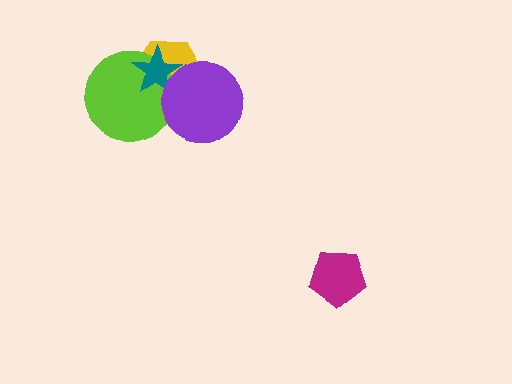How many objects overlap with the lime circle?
3 objects overlap with the lime circle.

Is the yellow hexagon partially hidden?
Yes, it is partially covered by another shape.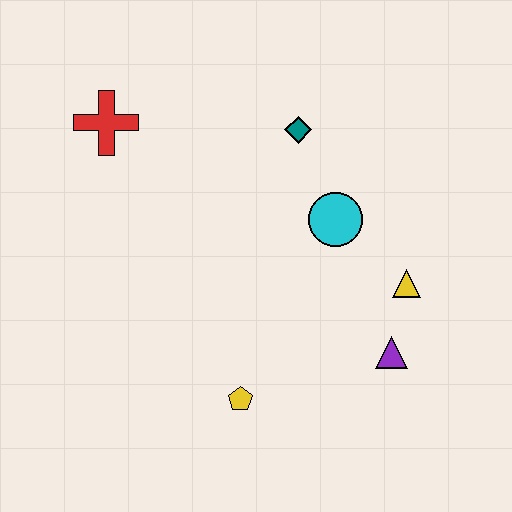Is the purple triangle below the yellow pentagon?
No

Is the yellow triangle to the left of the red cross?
No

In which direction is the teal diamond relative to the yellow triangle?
The teal diamond is above the yellow triangle.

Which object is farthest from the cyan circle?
The red cross is farthest from the cyan circle.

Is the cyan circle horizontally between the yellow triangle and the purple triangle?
No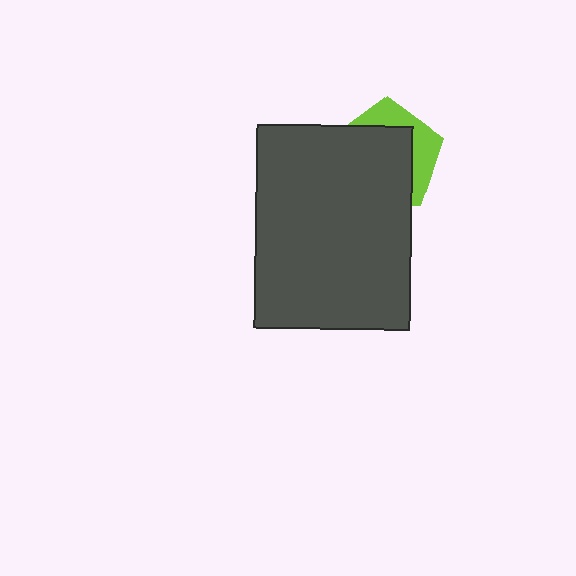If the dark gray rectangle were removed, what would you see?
You would see the complete lime pentagon.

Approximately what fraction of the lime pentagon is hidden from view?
Roughly 68% of the lime pentagon is hidden behind the dark gray rectangle.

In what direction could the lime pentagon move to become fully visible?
The lime pentagon could move toward the upper-right. That would shift it out from behind the dark gray rectangle entirely.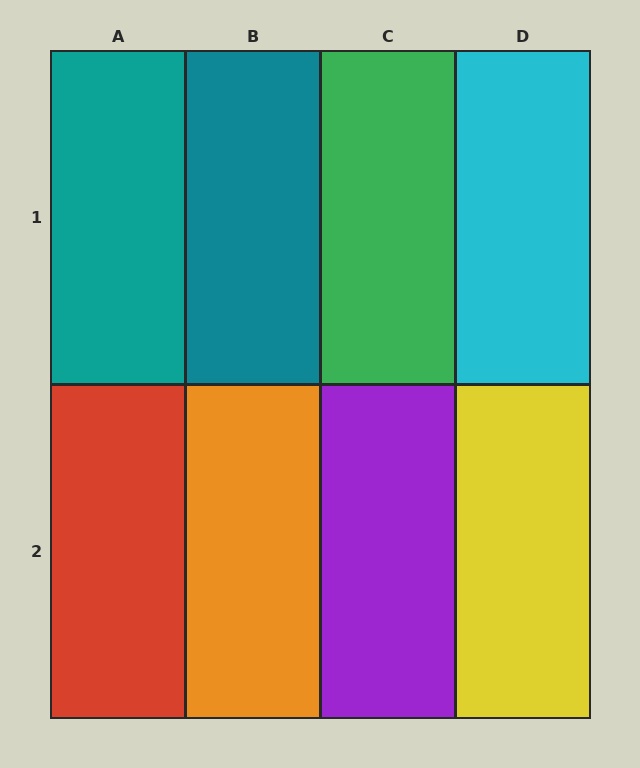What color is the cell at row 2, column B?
Orange.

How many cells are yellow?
1 cell is yellow.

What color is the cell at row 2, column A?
Red.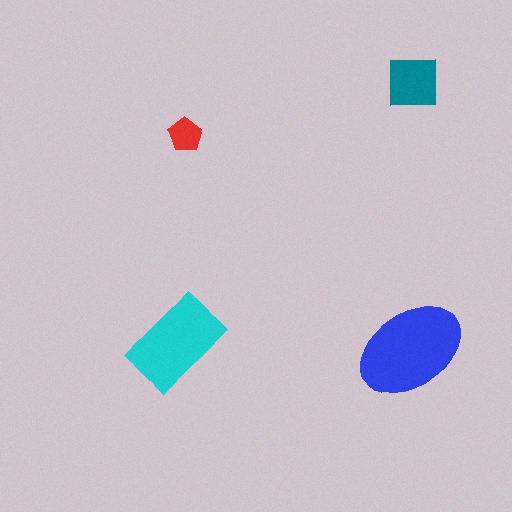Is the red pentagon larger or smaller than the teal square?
Smaller.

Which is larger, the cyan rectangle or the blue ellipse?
The blue ellipse.